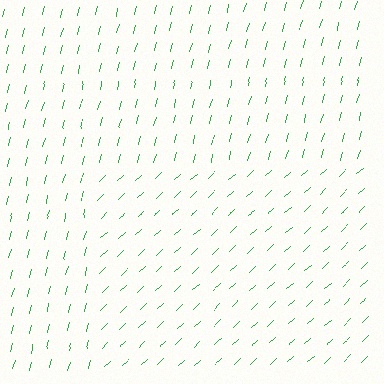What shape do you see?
I see a rectangle.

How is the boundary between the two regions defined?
The boundary is defined purely by a change in line orientation (approximately 34 degrees difference). All lines are the same color and thickness.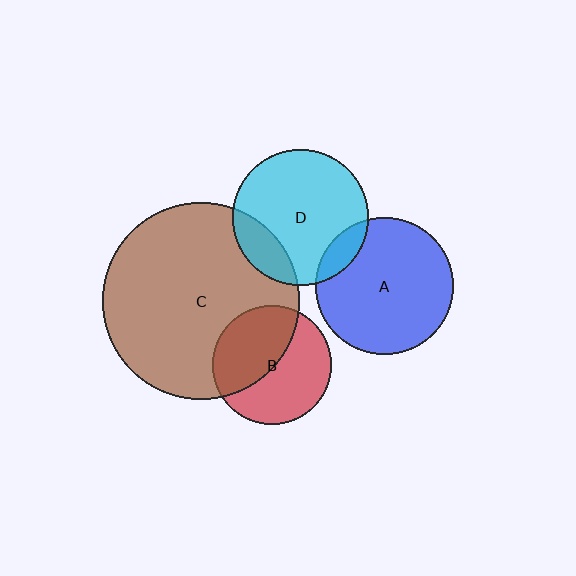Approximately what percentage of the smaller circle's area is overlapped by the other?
Approximately 45%.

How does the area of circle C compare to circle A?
Approximately 2.1 times.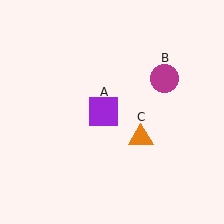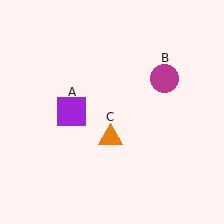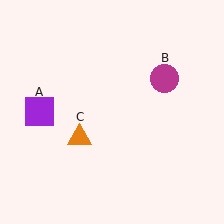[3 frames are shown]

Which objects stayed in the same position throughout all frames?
Magenta circle (object B) remained stationary.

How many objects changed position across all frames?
2 objects changed position: purple square (object A), orange triangle (object C).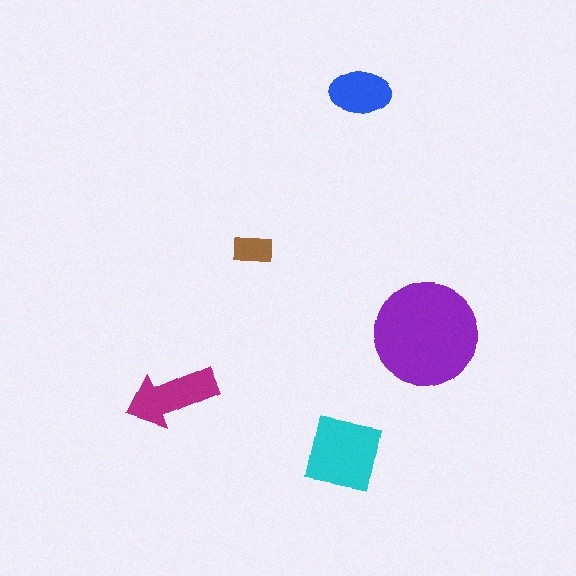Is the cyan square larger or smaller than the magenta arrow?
Larger.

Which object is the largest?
The purple circle.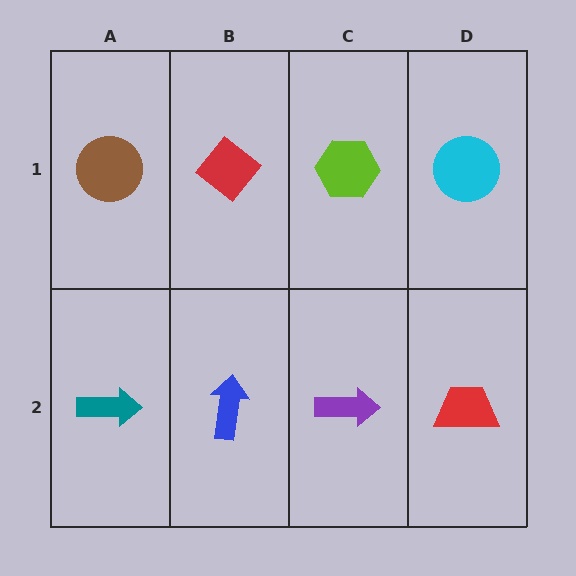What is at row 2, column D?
A red trapezoid.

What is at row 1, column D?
A cyan circle.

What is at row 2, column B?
A blue arrow.